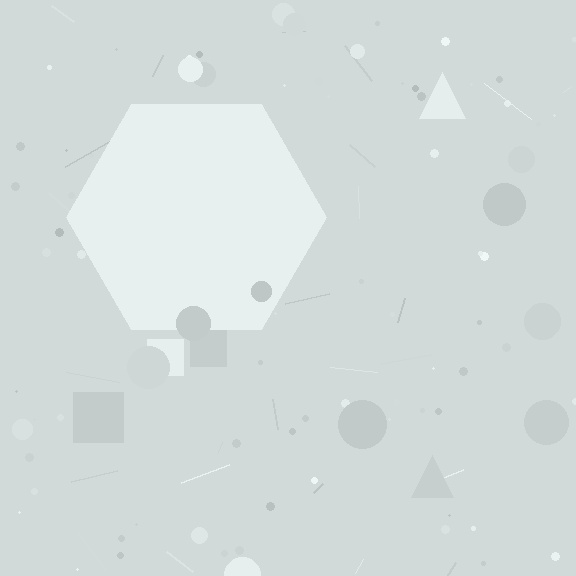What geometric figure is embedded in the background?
A hexagon is embedded in the background.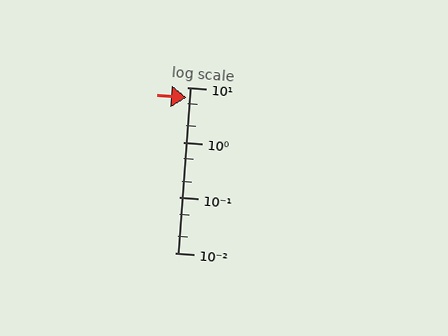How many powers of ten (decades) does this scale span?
The scale spans 3 decades, from 0.01 to 10.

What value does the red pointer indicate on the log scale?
The pointer indicates approximately 6.4.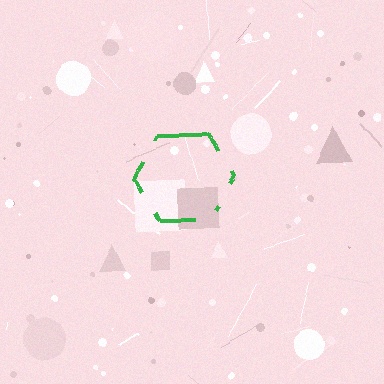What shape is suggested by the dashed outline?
The dashed outline suggests a hexagon.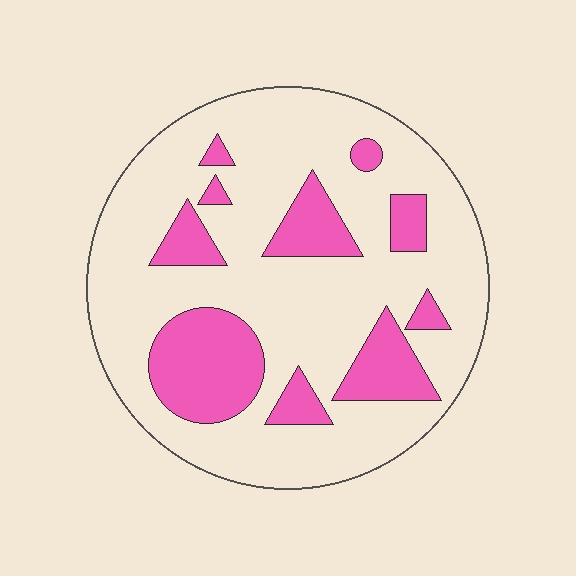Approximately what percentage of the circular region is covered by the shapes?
Approximately 25%.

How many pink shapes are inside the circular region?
10.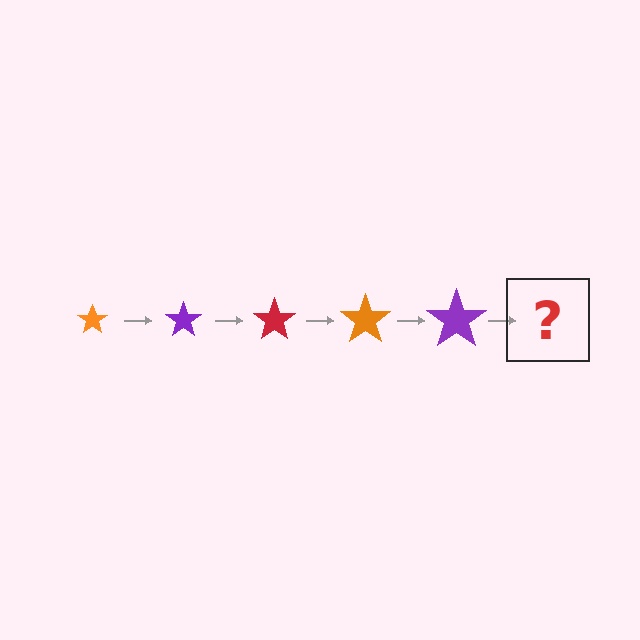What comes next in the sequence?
The next element should be a red star, larger than the previous one.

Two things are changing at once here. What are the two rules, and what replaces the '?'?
The two rules are that the star grows larger each step and the color cycles through orange, purple, and red. The '?' should be a red star, larger than the previous one.